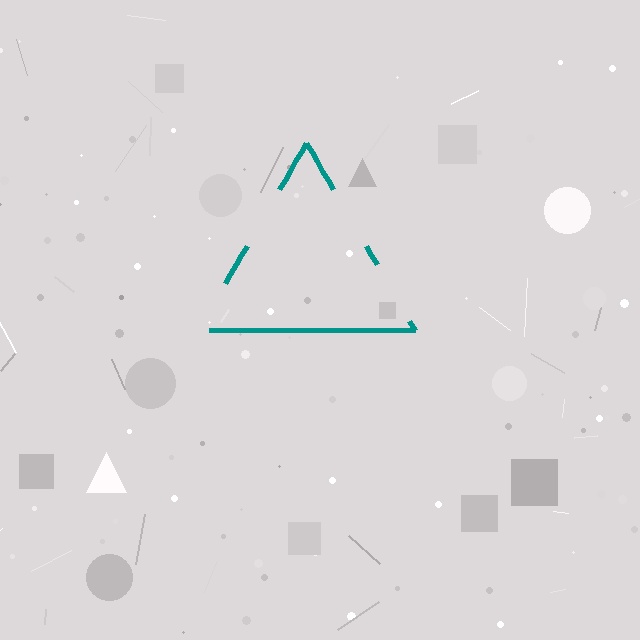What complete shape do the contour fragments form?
The contour fragments form a triangle.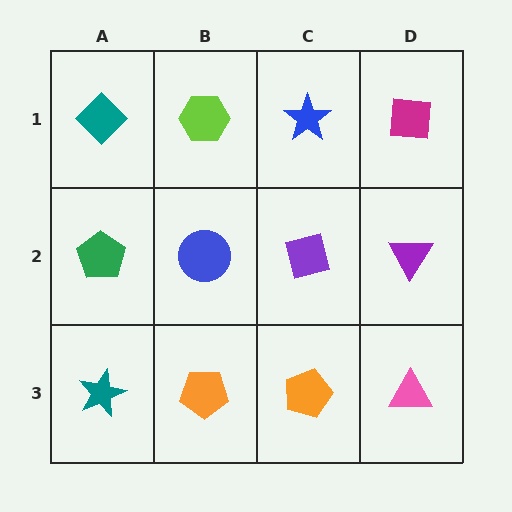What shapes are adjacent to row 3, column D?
A purple triangle (row 2, column D), an orange pentagon (row 3, column C).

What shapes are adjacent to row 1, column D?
A purple triangle (row 2, column D), a blue star (row 1, column C).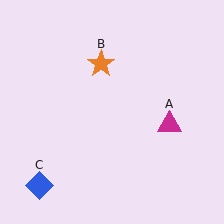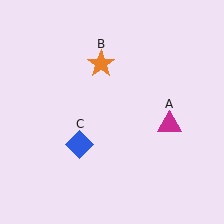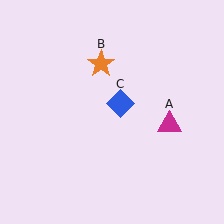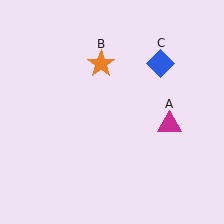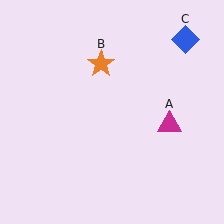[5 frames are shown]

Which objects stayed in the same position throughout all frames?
Magenta triangle (object A) and orange star (object B) remained stationary.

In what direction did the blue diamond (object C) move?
The blue diamond (object C) moved up and to the right.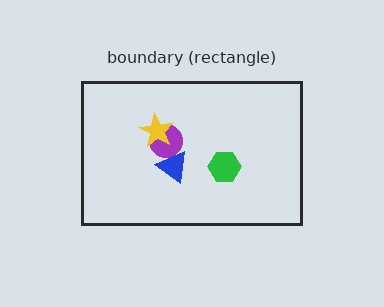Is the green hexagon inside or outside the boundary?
Inside.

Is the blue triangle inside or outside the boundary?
Inside.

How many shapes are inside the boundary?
4 inside, 0 outside.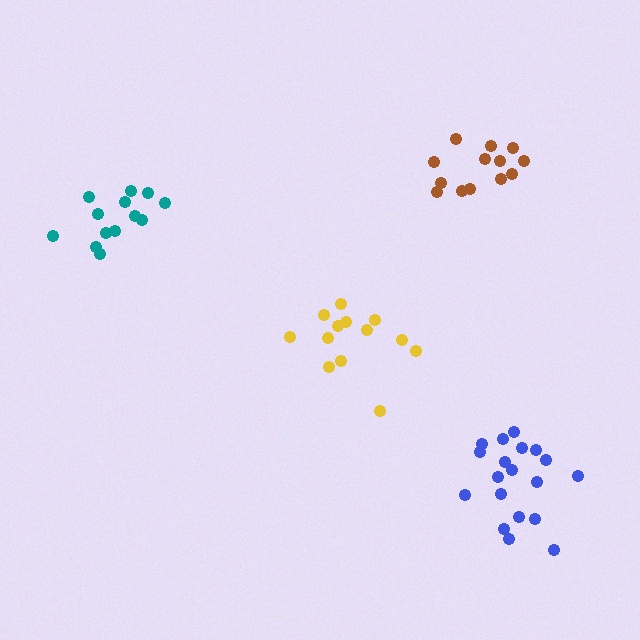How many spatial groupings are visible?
There are 4 spatial groupings.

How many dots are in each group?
Group 1: 19 dots, Group 2: 13 dots, Group 3: 13 dots, Group 4: 13 dots (58 total).